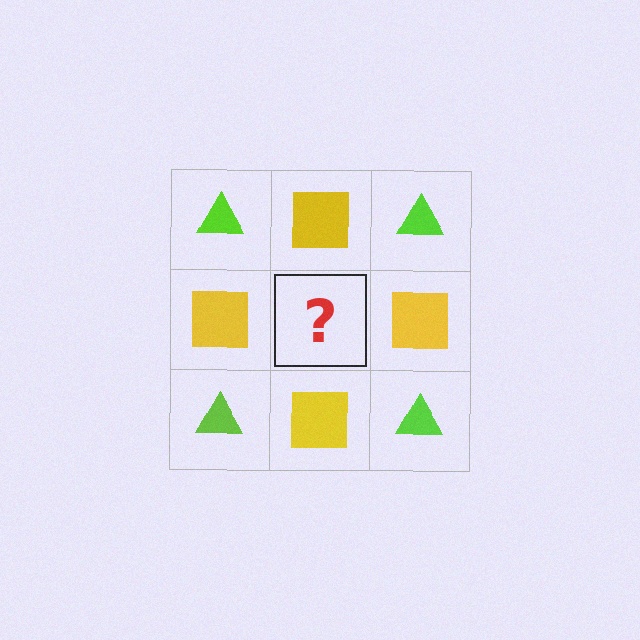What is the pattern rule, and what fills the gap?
The rule is that it alternates lime triangle and yellow square in a checkerboard pattern. The gap should be filled with a lime triangle.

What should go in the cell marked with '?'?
The missing cell should contain a lime triangle.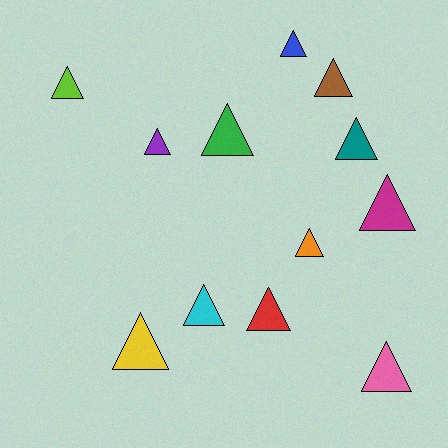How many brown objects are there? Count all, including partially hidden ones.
There is 1 brown object.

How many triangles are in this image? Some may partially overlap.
There are 12 triangles.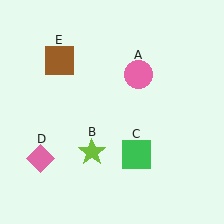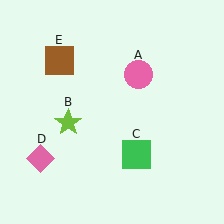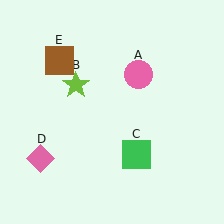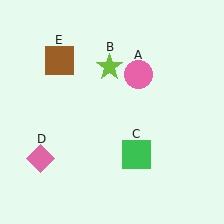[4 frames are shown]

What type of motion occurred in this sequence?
The lime star (object B) rotated clockwise around the center of the scene.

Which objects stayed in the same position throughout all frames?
Pink circle (object A) and green square (object C) and pink diamond (object D) and brown square (object E) remained stationary.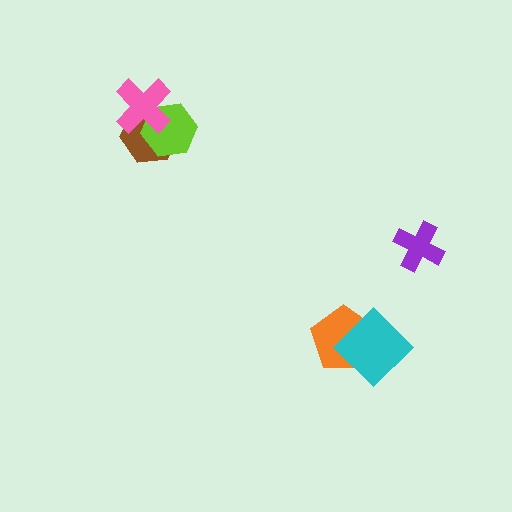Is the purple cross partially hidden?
No, no other shape covers it.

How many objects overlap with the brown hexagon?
2 objects overlap with the brown hexagon.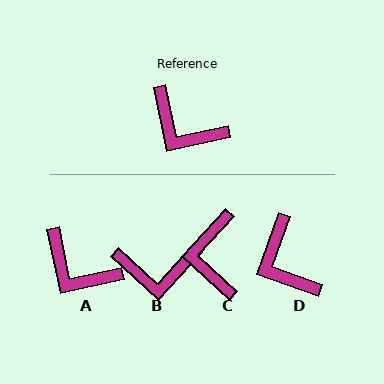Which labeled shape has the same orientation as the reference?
A.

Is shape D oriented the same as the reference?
No, it is off by about 32 degrees.